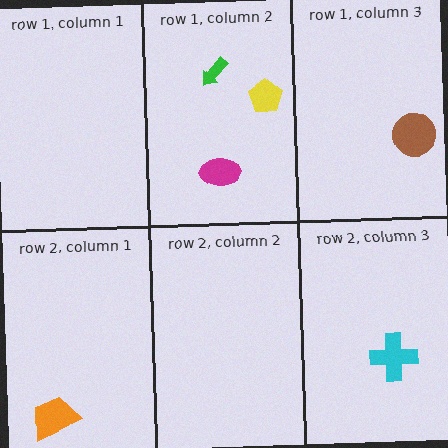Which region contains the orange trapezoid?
The row 2, column 1 region.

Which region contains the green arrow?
The row 1, column 2 region.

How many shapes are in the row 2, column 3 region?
1.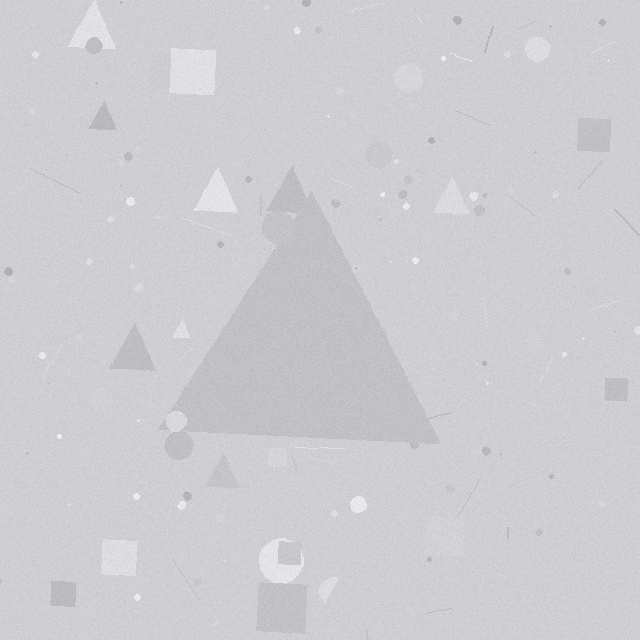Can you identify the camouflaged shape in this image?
The camouflaged shape is a triangle.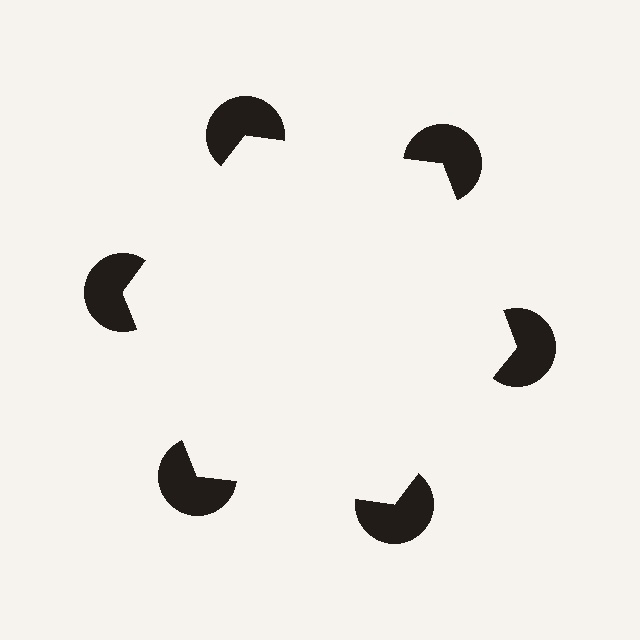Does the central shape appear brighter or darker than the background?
It typically appears slightly brighter than the background, even though no actual brightness change is drawn.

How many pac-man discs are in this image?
There are 6 — one at each vertex of the illusory hexagon.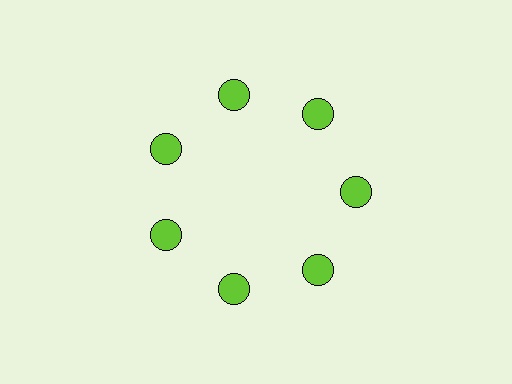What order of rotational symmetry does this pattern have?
This pattern has 7-fold rotational symmetry.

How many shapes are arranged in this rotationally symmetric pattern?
There are 7 shapes, arranged in 7 groups of 1.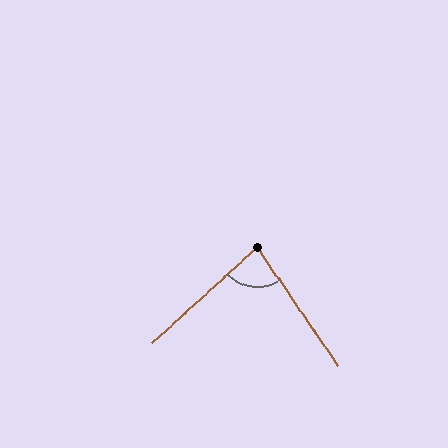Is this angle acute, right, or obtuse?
It is acute.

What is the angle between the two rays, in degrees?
Approximately 82 degrees.